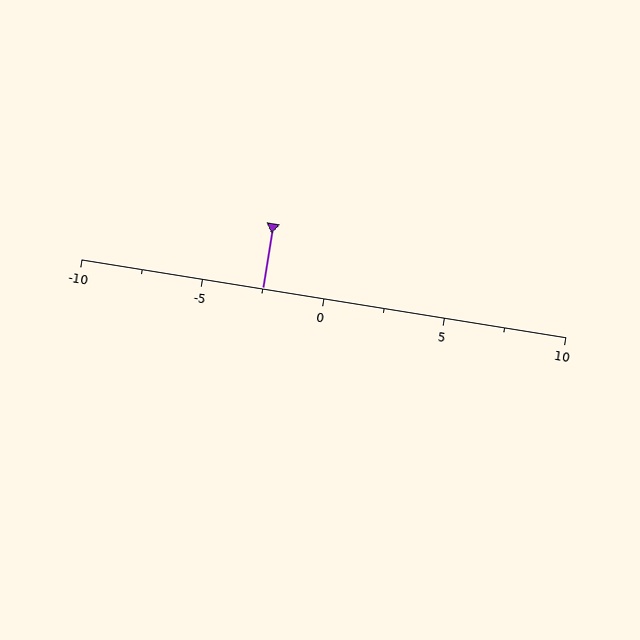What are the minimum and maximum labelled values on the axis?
The axis runs from -10 to 10.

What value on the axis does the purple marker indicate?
The marker indicates approximately -2.5.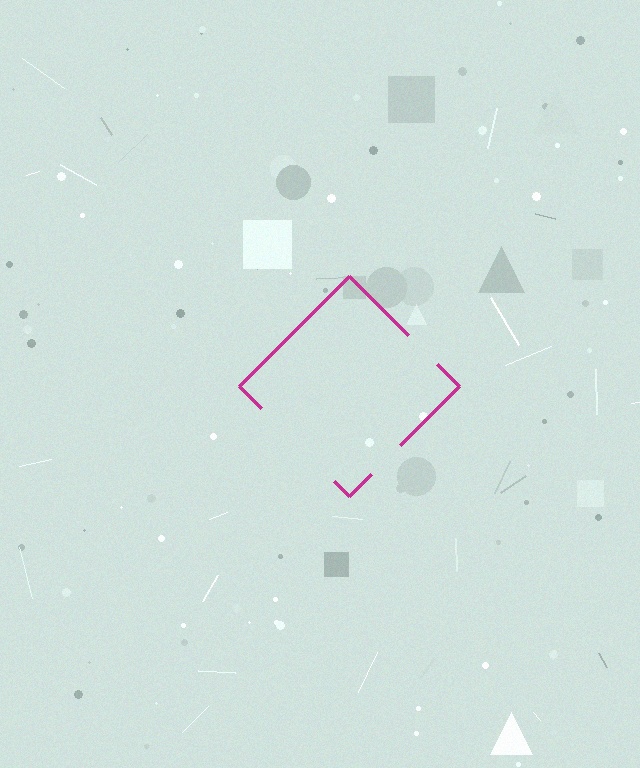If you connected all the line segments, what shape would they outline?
They would outline a diamond.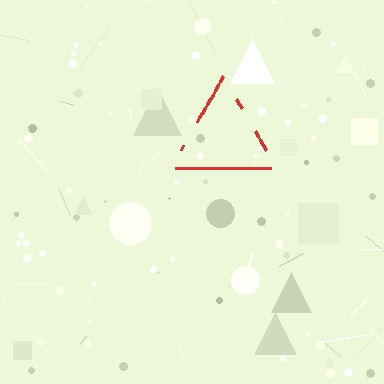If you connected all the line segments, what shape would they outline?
They would outline a triangle.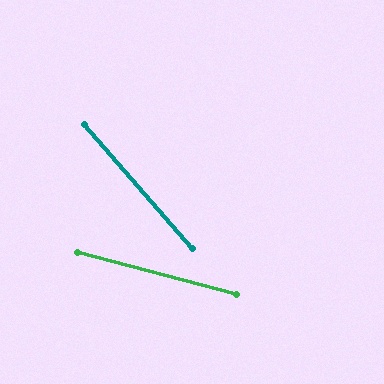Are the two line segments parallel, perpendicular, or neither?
Neither parallel nor perpendicular — they differ by about 34°.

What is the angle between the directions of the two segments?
Approximately 34 degrees.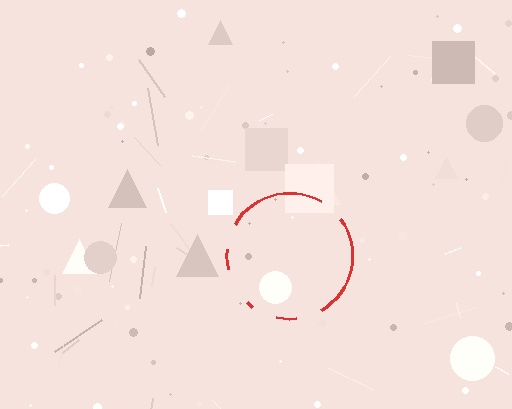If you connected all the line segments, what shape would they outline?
They would outline a circle.